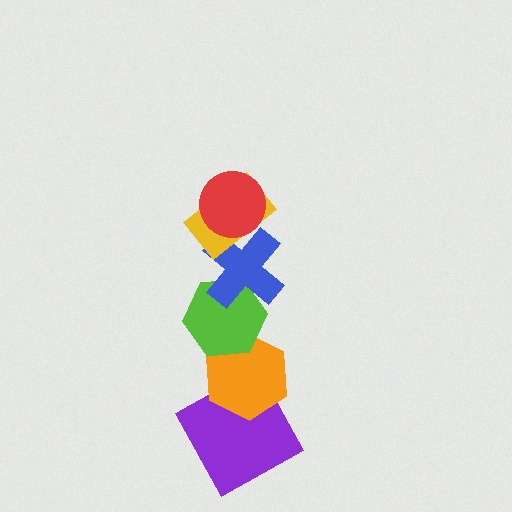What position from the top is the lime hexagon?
The lime hexagon is 4th from the top.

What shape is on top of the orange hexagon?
The lime hexagon is on top of the orange hexagon.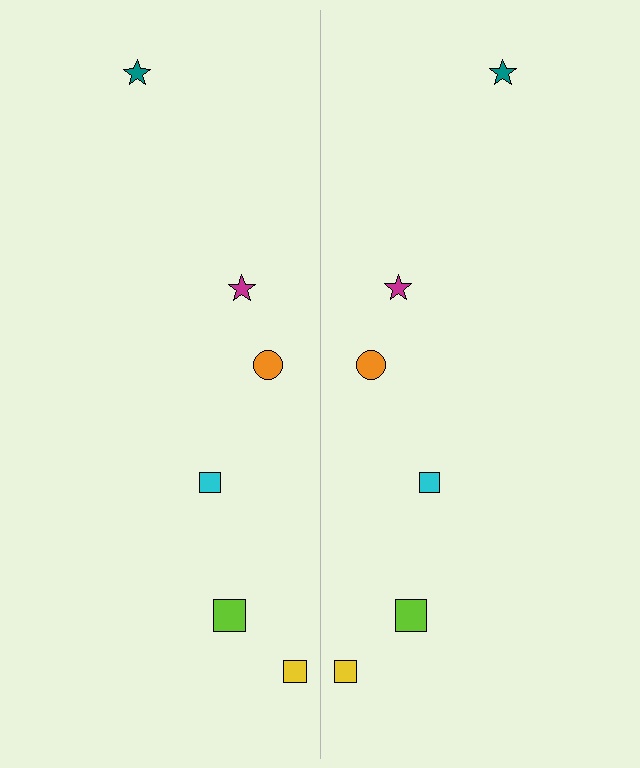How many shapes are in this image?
There are 12 shapes in this image.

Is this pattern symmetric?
Yes, this pattern has bilateral (reflection) symmetry.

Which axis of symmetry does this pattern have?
The pattern has a vertical axis of symmetry running through the center of the image.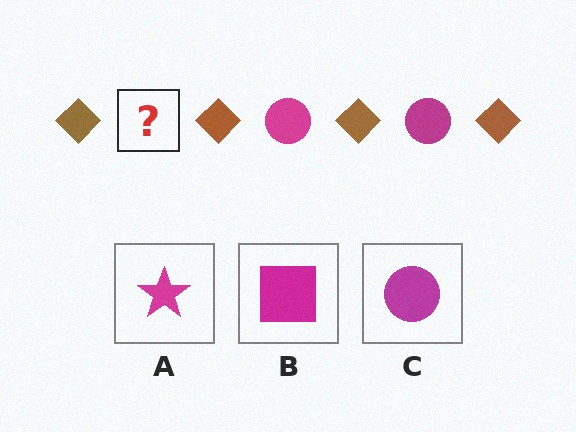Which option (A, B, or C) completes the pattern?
C.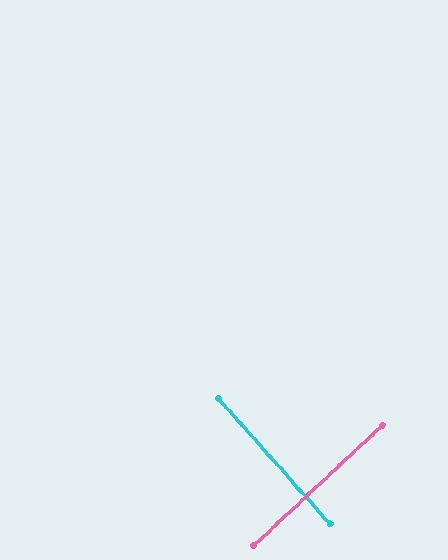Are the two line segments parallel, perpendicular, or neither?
Perpendicular — they meet at approximately 89°.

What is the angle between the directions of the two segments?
Approximately 89 degrees.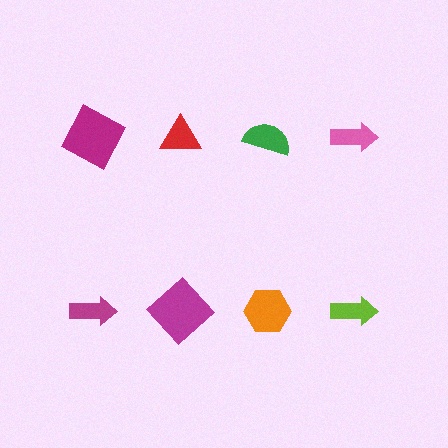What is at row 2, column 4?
A lime arrow.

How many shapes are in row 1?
4 shapes.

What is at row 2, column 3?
An orange hexagon.